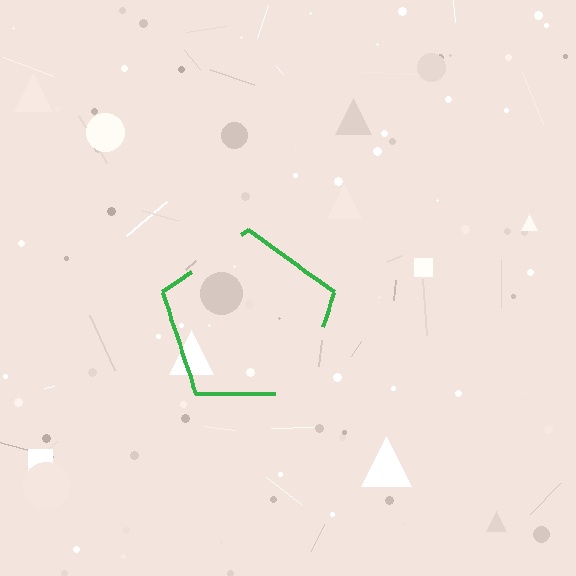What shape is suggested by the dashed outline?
The dashed outline suggests a pentagon.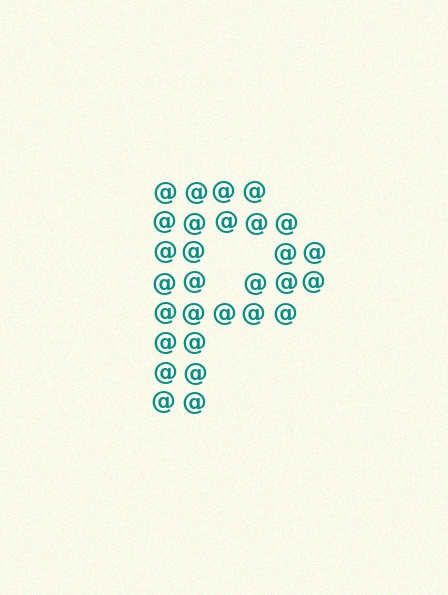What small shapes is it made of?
It is made of small at signs.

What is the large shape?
The large shape is the letter P.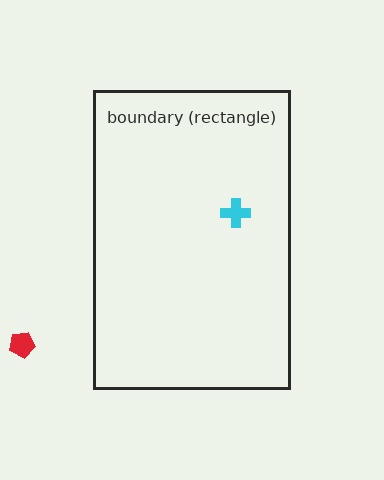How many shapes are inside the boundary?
1 inside, 1 outside.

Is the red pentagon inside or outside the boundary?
Outside.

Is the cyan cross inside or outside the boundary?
Inside.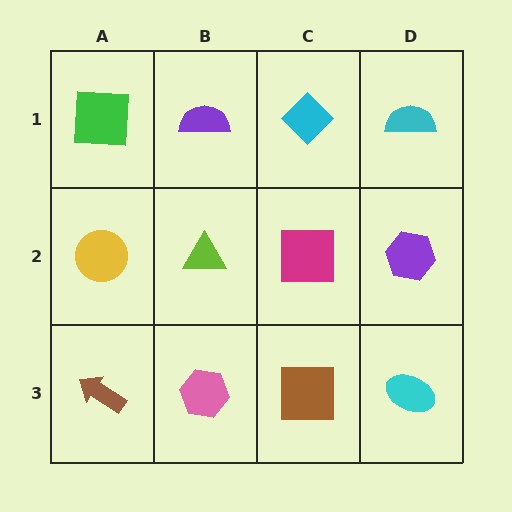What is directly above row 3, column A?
A yellow circle.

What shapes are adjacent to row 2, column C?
A cyan diamond (row 1, column C), a brown square (row 3, column C), a lime triangle (row 2, column B), a purple hexagon (row 2, column D).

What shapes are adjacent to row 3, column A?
A yellow circle (row 2, column A), a pink hexagon (row 3, column B).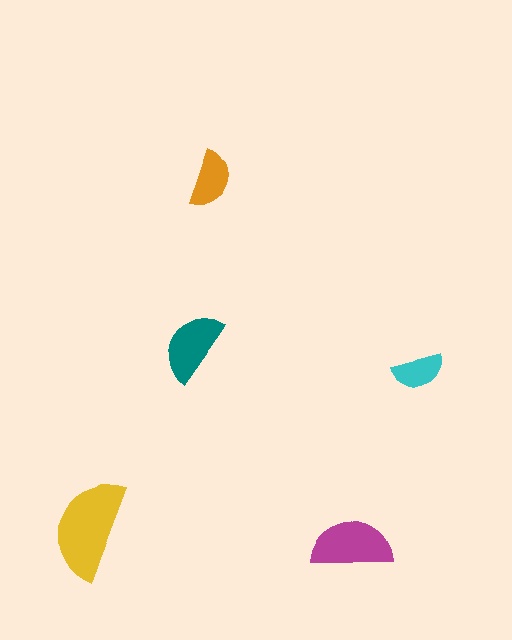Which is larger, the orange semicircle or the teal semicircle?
The teal one.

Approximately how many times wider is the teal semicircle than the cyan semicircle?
About 1.5 times wider.